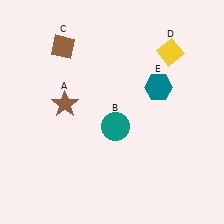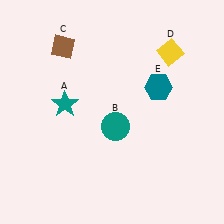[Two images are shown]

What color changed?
The star (A) changed from brown in Image 1 to teal in Image 2.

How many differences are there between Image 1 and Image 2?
There is 1 difference between the two images.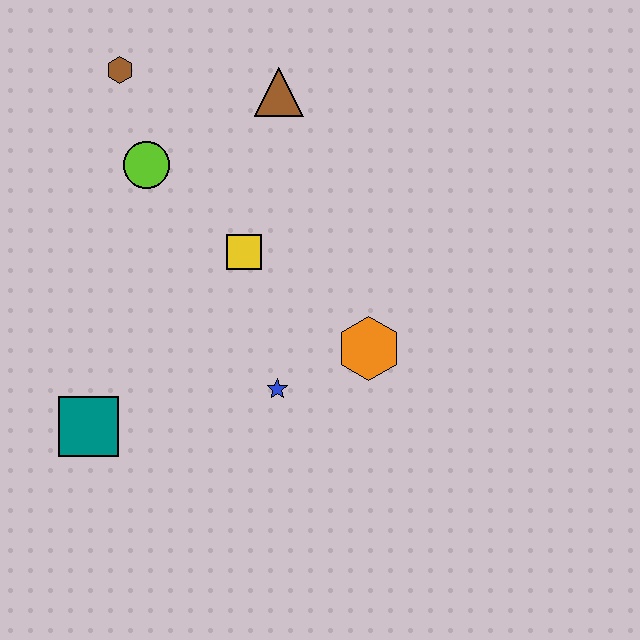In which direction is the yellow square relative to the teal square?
The yellow square is above the teal square.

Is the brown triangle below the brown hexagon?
Yes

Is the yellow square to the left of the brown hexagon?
No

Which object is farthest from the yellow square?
The teal square is farthest from the yellow square.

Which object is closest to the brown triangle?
The lime circle is closest to the brown triangle.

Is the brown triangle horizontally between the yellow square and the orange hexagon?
Yes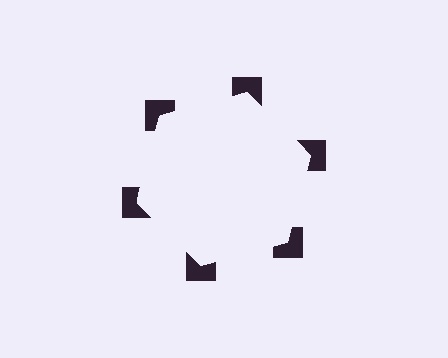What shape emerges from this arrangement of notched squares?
An illusory hexagon — its edges are inferred from the aligned wedge cuts in the notched squares, not physically drawn.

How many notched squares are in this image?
There are 6 — one at each vertex of the illusory hexagon.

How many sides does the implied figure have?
6 sides.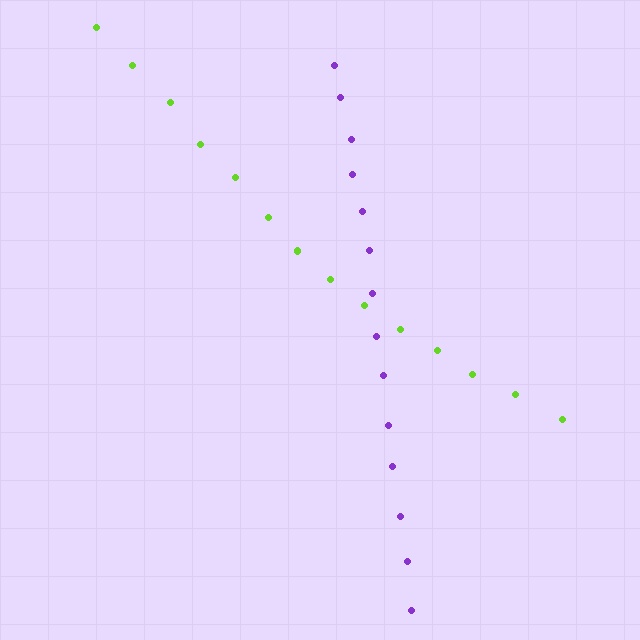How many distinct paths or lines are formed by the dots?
There are 2 distinct paths.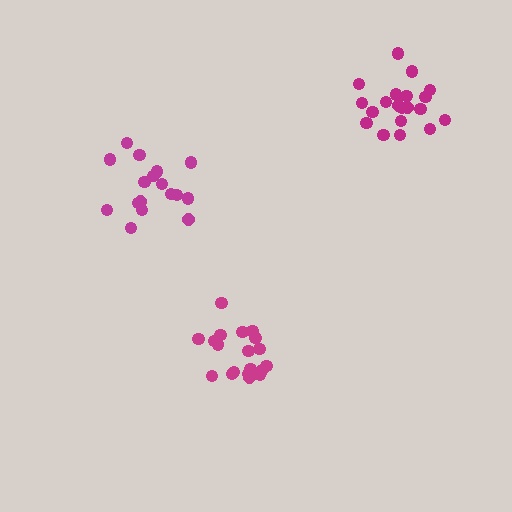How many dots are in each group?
Group 1: 19 dots, Group 2: 17 dots, Group 3: 20 dots (56 total).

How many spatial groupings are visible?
There are 3 spatial groupings.